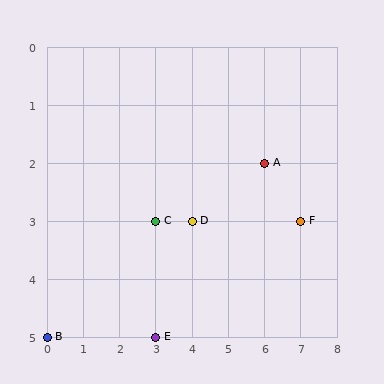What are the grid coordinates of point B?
Point B is at grid coordinates (0, 5).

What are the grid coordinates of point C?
Point C is at grid coordinates (3, 3).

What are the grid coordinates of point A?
Point A is at grid coordinates (6, 2).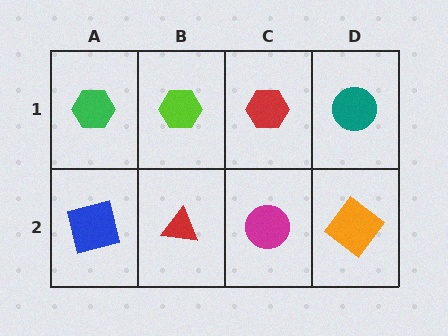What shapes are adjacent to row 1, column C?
A magenta circle (row 2, column C), a lime hexagon (row 1, column B), a teal circle (row 1, column D).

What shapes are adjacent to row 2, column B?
A lime hexagon (row 1, column B), a blue square (row 2, column A), a magenta circle (row 2, column C).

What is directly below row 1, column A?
A blue square.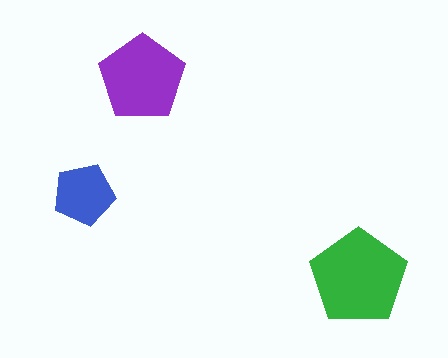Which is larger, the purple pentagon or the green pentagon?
The green one.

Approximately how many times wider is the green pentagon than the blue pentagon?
About 1.5 times wider.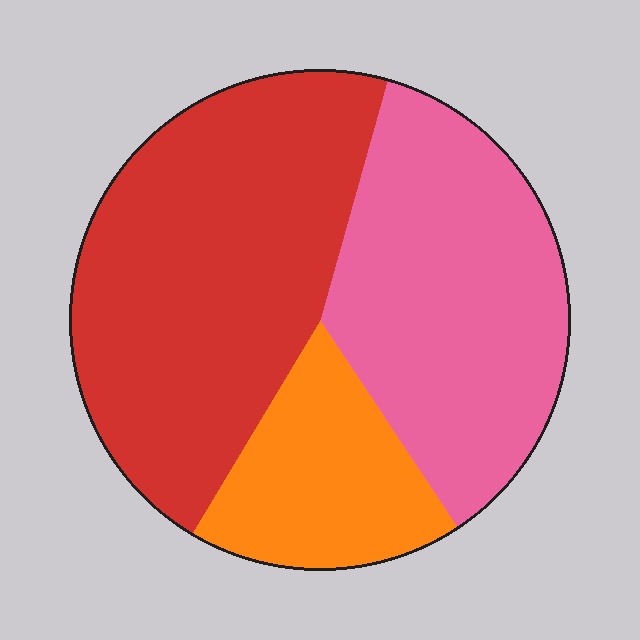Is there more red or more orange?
Red.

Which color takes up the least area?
Orange, at roughly 20%.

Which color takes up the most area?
Red, at roughly 45%.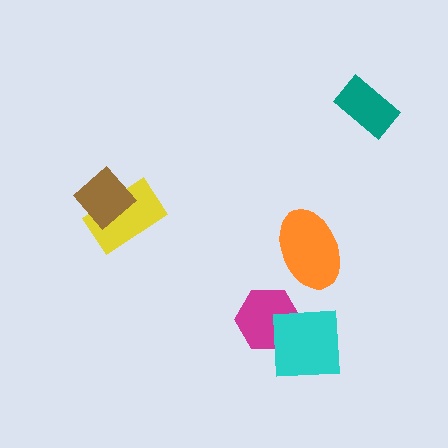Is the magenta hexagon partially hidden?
Yes, it is partially covered by another shape.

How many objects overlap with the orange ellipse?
0 objects overlap with the orange ellipse.